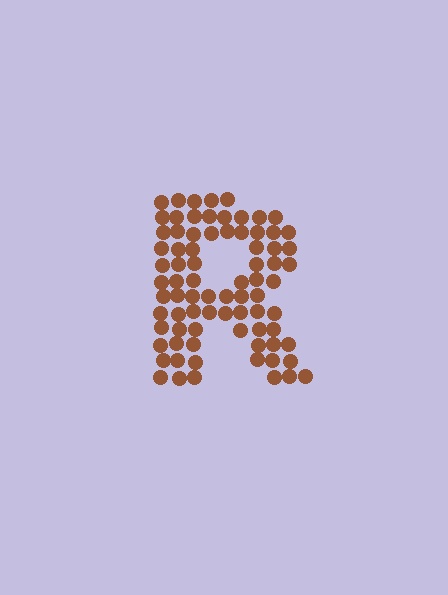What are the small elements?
The small elements are circles.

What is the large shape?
The large shape is the letter R.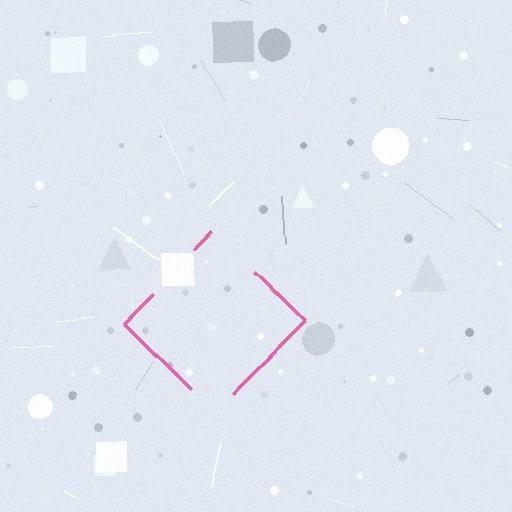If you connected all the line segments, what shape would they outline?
They would outline a diamond.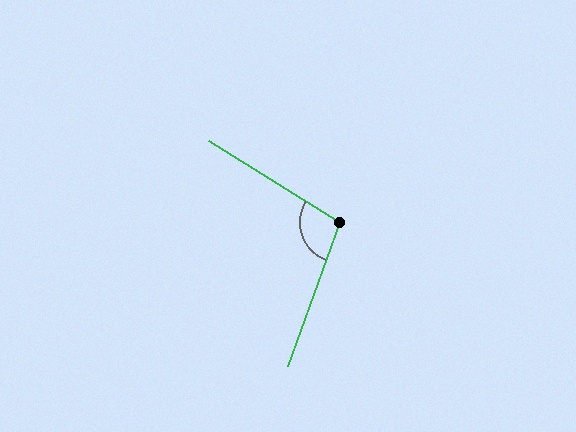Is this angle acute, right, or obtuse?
It is obtuse.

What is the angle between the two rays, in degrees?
Approximately 102 degrees.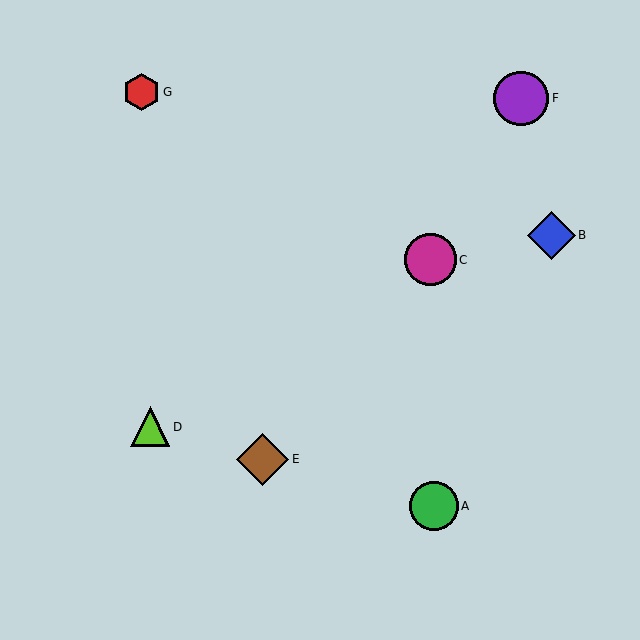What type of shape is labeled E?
Shape E is a brown diamond.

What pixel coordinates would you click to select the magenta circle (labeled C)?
Click at (430, 260) to select the magenta circle C.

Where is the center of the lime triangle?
The center of the lime triangle is at (150, 427).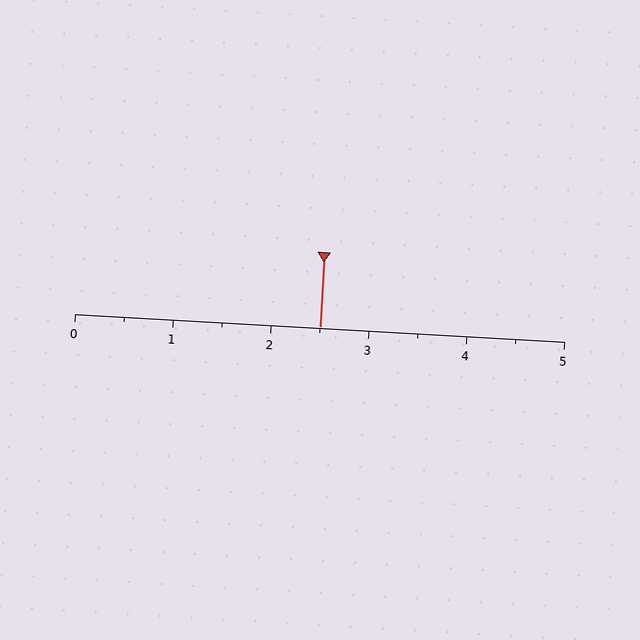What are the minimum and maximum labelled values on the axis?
The axis runs from 0 to 5.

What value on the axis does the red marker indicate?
The marker indicates approximately 2.5.